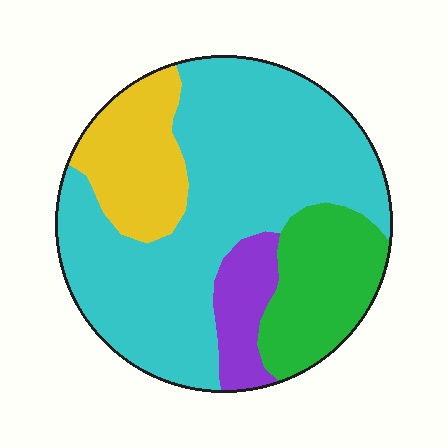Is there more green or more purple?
Green.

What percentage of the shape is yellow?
Yellow takes up about one sixth (1/6) of the shape.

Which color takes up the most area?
Cyan, at roughly 60%.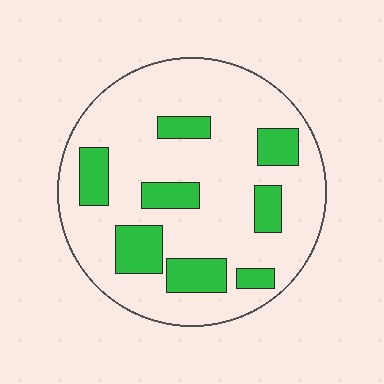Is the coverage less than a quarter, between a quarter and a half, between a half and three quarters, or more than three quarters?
Less than a quarter.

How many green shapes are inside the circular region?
8.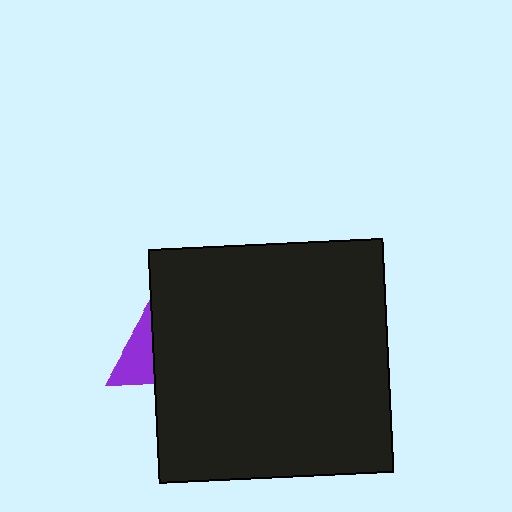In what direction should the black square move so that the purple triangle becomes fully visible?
The black square should move right. That is the shortest direction to clear the overlap and leave the purple triangle fully visible.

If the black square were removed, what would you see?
You would see the complete purple triangle.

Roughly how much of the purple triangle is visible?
A small part of it is visible (roughly 30%).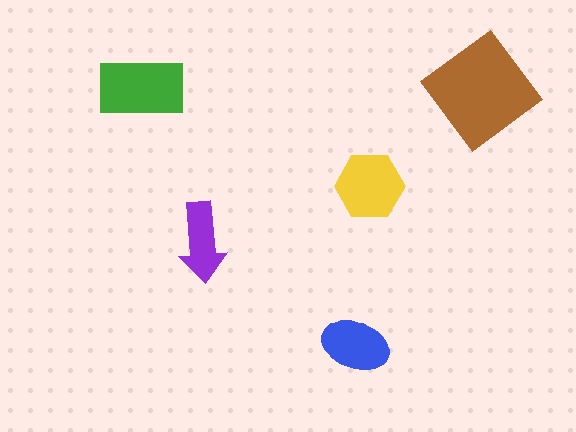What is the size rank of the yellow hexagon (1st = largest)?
3rd.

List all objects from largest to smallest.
The brown diamond, the green rectangle, the yellow hexagon, the blue ellipse, the purple arrow.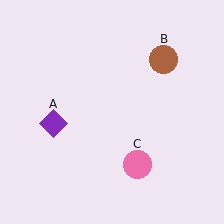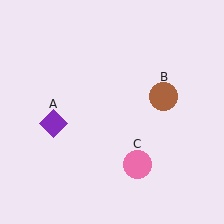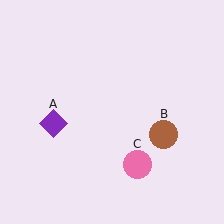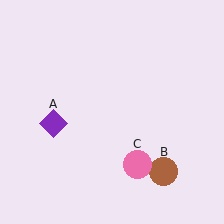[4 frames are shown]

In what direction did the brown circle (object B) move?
The brown circle (object B) moved down.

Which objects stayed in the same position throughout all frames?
Purple diamond (object A) and pink circle (object C) remained stationary.